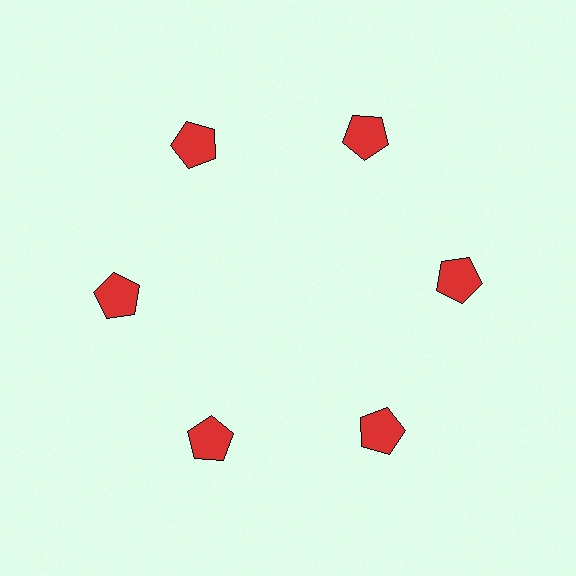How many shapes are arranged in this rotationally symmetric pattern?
There are 6 shapes, arranged in 6 groups of 1.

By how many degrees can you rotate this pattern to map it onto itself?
The pattern maps onto itself every 60 degrees of rotation.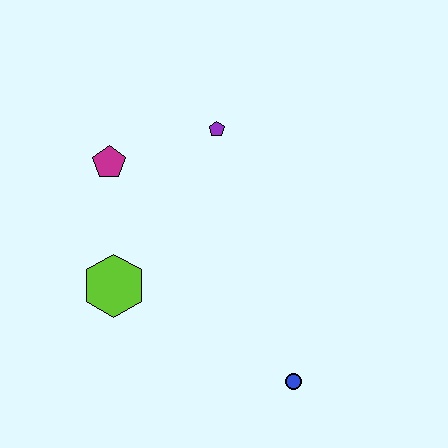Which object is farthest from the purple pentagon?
The blue circle is farthest from the purple pentagon.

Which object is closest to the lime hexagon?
The magenta pentagon is closest to the lime hexagon.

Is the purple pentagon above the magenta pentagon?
Yes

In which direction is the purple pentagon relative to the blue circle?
The purple pentagon is above the blue circle.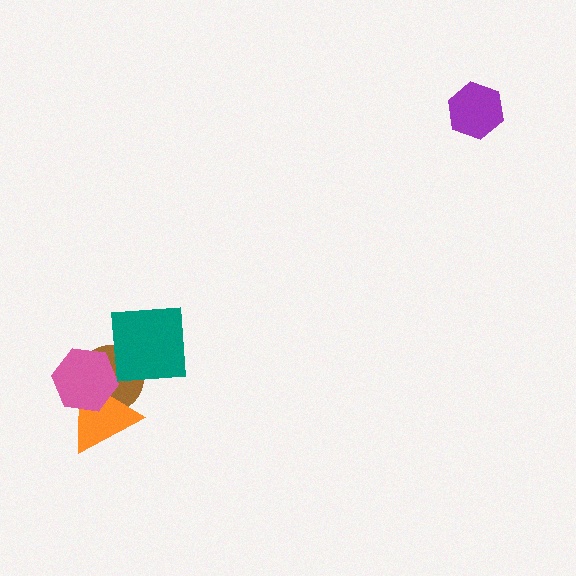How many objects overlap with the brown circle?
3 objects overlap with the brown circle.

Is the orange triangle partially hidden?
Yes, it is partially covered by another shape.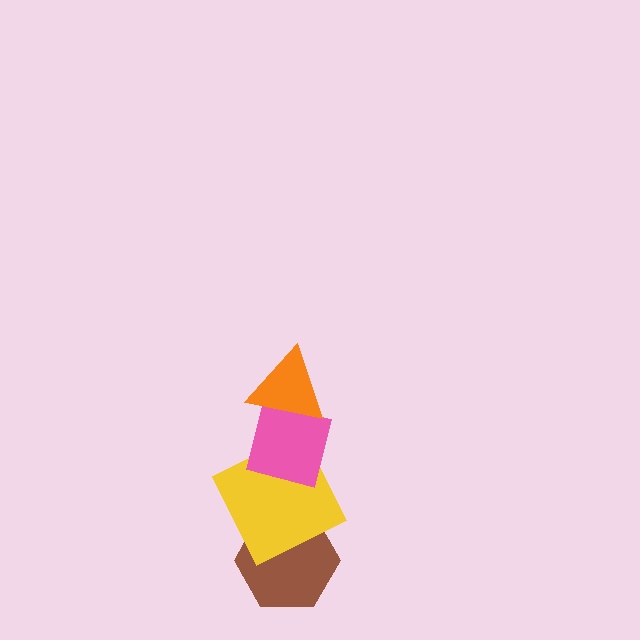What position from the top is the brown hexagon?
The brown hexagon is 4th from the top.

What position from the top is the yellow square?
The yellow square is 3rd from the top.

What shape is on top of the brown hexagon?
The yellow square is on top of the brown hexagon.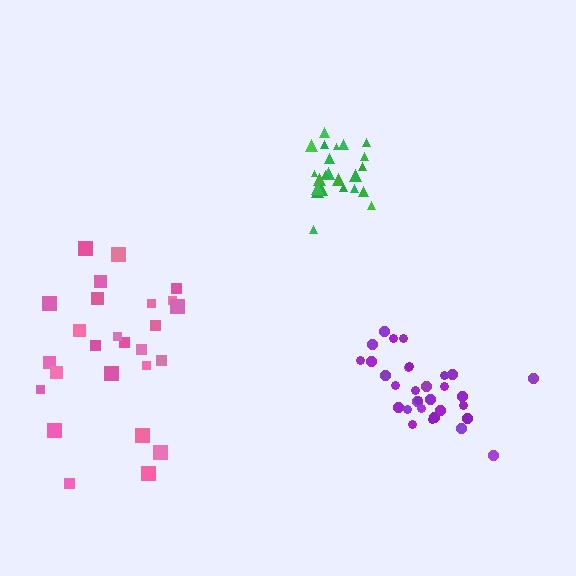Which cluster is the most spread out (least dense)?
Pink.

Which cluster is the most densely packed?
Green.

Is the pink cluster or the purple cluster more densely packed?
Purple.